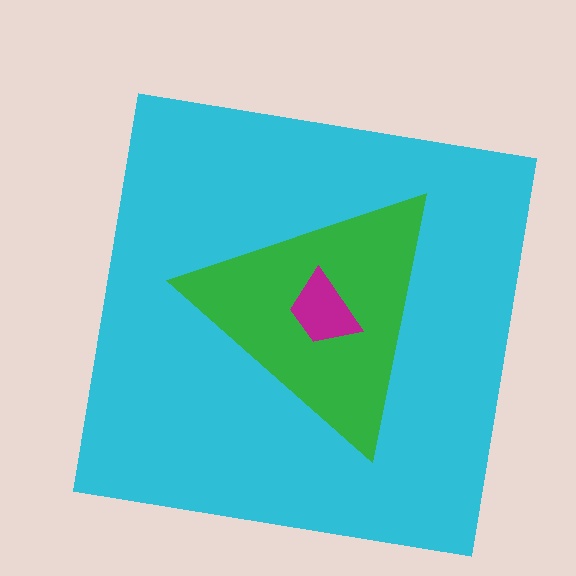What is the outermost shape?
The cyan square.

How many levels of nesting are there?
3.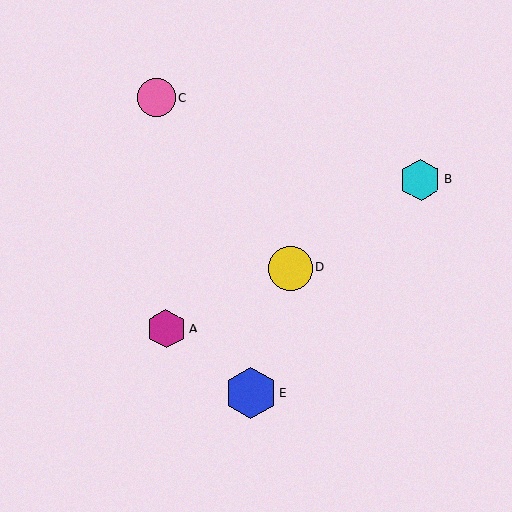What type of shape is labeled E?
Shape E is a blue hexagon.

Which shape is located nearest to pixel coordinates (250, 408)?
The blue hexagon (labeled E) at (251, 393) is nearest to that location.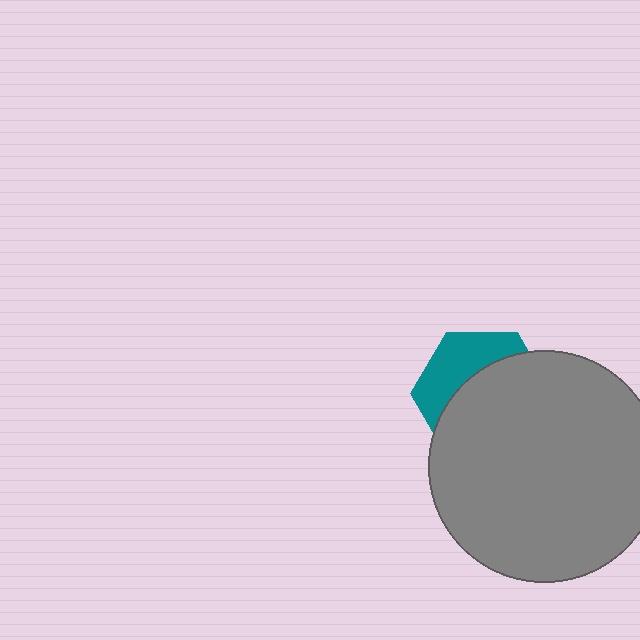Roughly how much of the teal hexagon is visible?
A small part of it is visible (roughly 36%).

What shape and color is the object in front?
The object in front is a gray circle.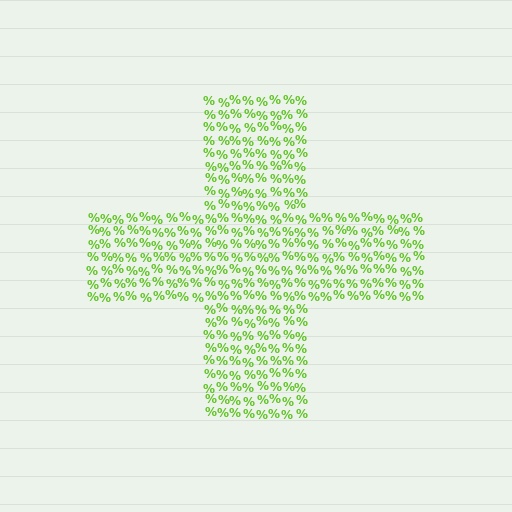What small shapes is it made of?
It is made of small percent signs.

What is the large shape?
The large shape is a cross.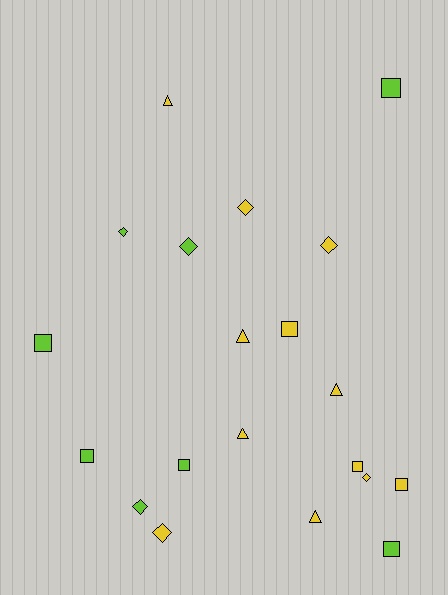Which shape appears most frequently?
Square, with 8 objects.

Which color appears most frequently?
Yellow, with 12 objects.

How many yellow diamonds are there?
There are 4 yellow diamonds.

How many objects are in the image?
There are 20 objects.